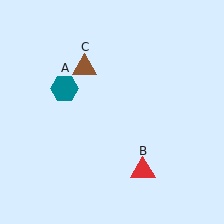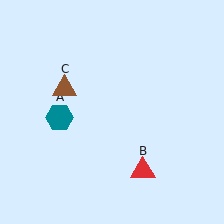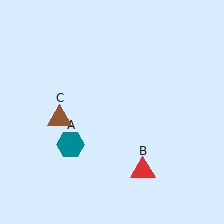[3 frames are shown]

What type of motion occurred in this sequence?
The teal hexagon (object A), brown triangle (object C) rotated counterclockwise around the center of the scene.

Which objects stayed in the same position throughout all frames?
Red triangle (object B) remained stationary.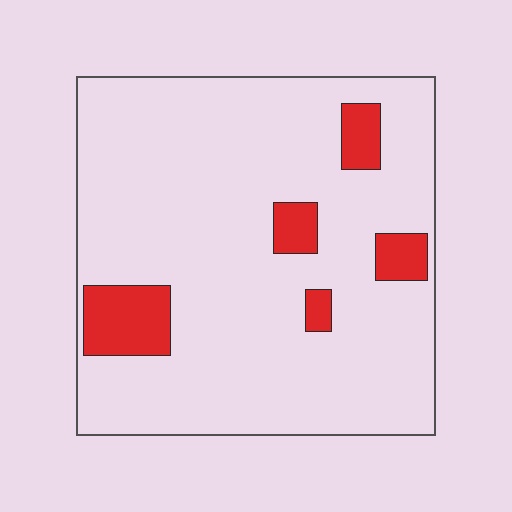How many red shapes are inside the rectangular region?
5.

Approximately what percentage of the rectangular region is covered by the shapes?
Approximately 10%.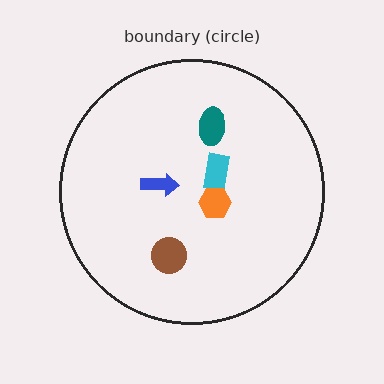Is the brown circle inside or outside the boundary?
Inside.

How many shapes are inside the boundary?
5 inside, 0 outside.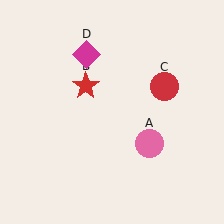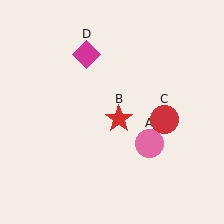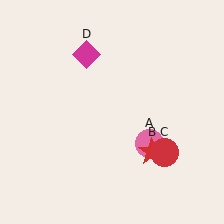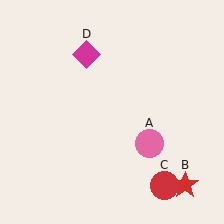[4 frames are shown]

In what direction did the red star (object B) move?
The red star (object B) moved down and to the right.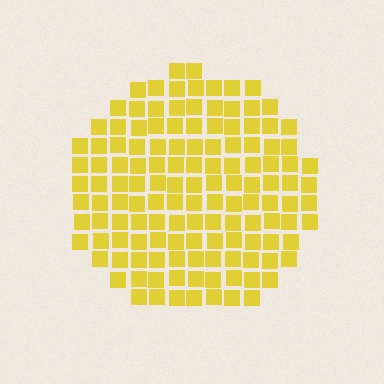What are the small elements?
The small elements are squares.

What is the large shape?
The large shape is a circle.